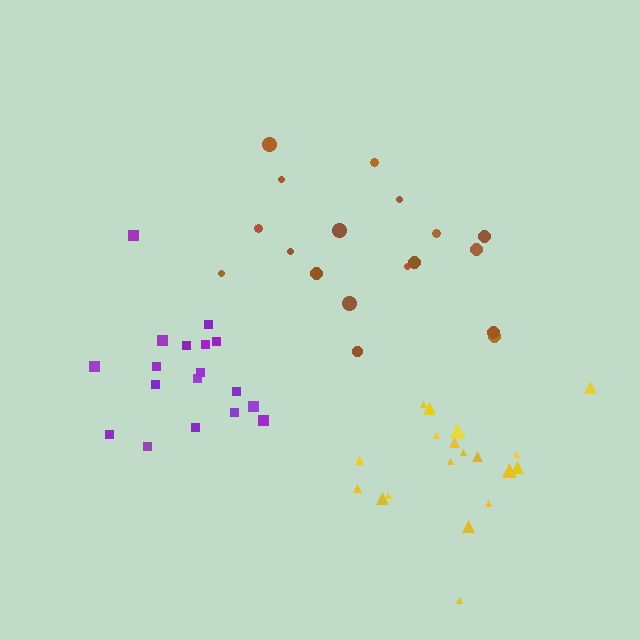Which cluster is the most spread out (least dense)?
Brown.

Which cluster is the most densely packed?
Purple.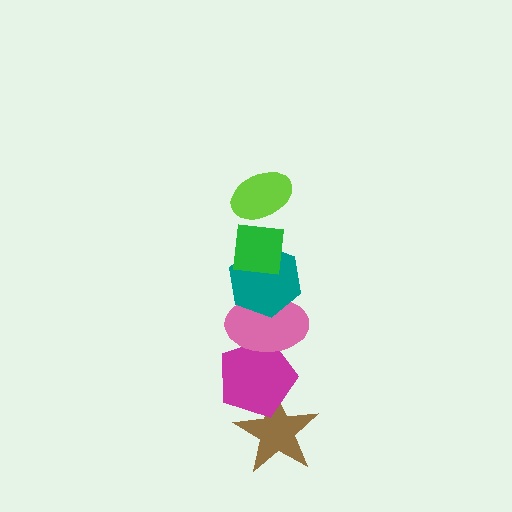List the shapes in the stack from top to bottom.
From top to bottom: the lime ellipse, the green square, the teal hexagon, the pink ellipse, the magenta pentagon, the brown star.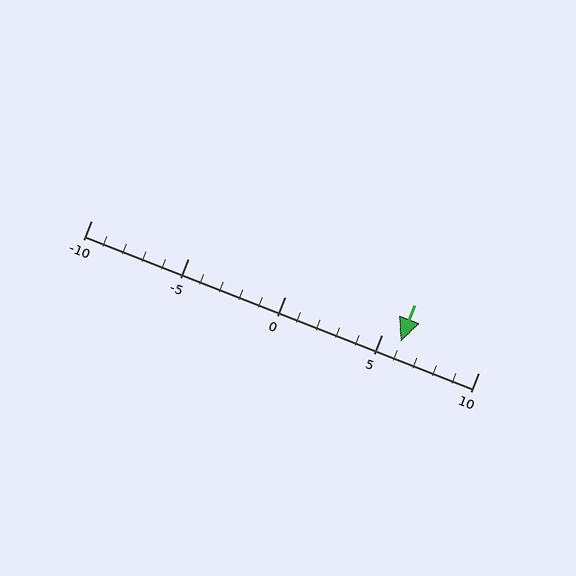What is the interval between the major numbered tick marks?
The major tick marks are spaced 5 units apart.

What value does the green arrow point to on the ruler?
The green arrow points to approximately 6.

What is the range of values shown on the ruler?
The ruler shows values from -10 to 10.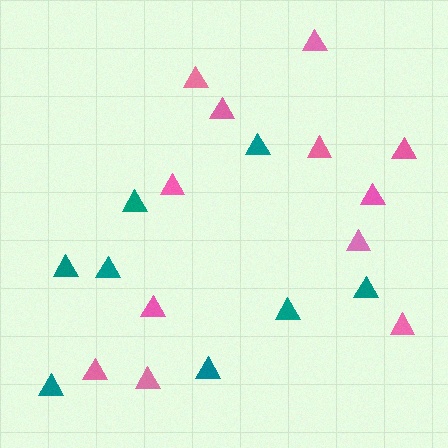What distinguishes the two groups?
There are 2 groups: one group of pink triangles (12) and one group of teal triangles (8).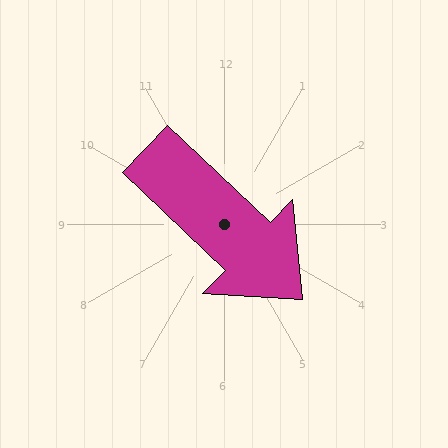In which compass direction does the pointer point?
Southeast.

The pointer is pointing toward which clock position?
Roughly 4 o'clock.